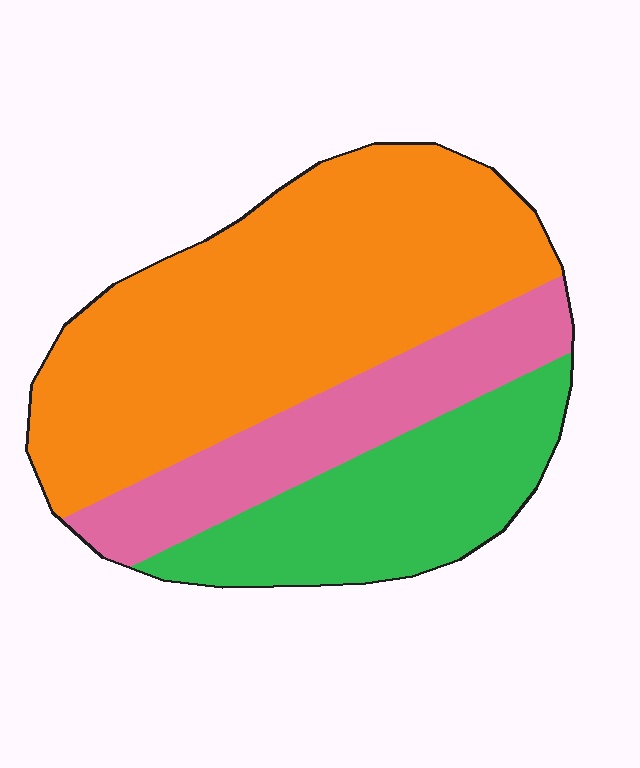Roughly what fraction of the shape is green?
Green covers roughly 25% of the shape.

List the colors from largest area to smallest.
From largest to smallest: orange, green, pink.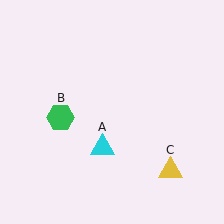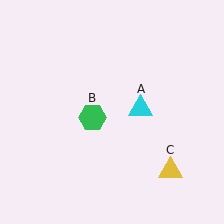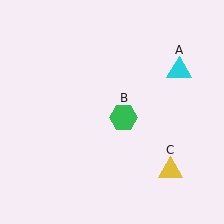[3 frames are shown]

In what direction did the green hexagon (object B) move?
The green hexagon (object B) moved right.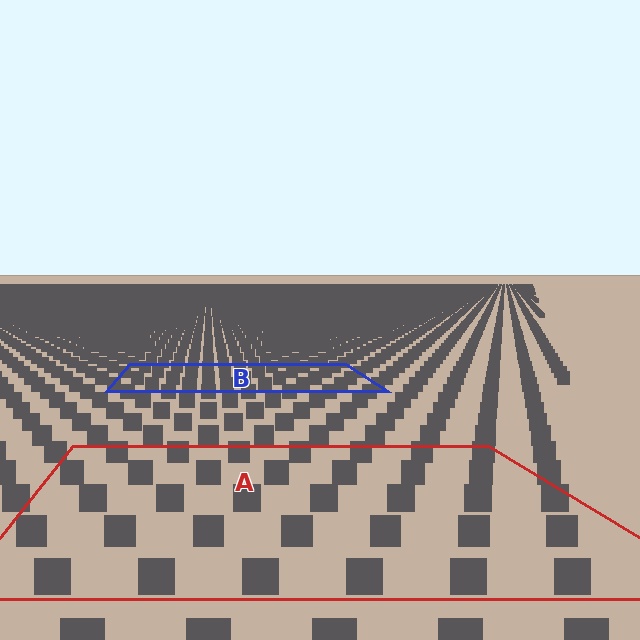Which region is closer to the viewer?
Region A is closer. The texture elements there are larger and more spread out.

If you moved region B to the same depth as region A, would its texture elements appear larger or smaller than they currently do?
They would appear larger. At a closer depth, the same texture elements are projected at a bigger on-screen size.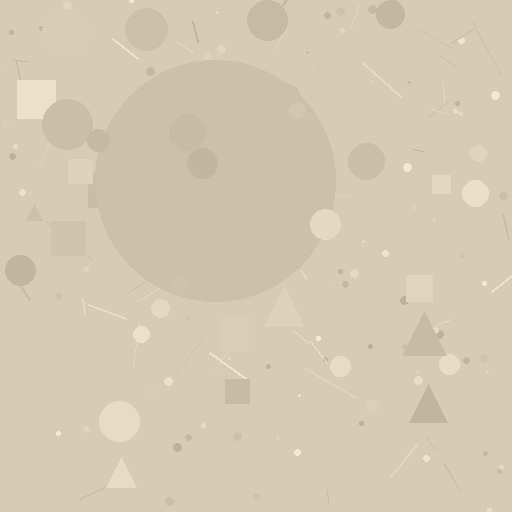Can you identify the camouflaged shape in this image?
The camouflaged shape is a circle.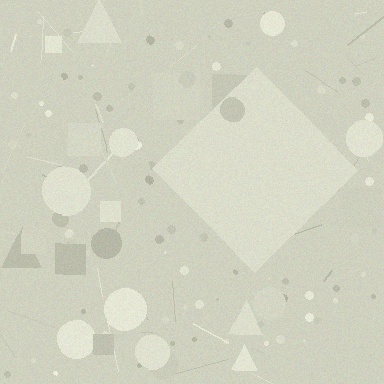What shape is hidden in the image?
A diamond is hidden in the image.